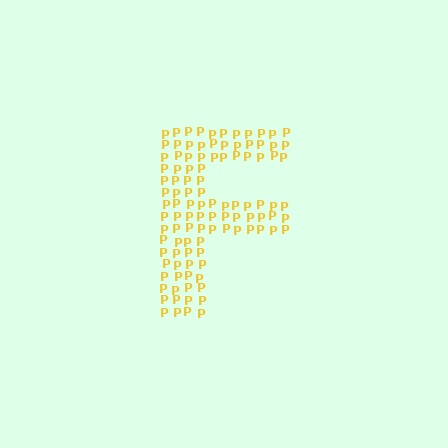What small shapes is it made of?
It is made of small letter P's.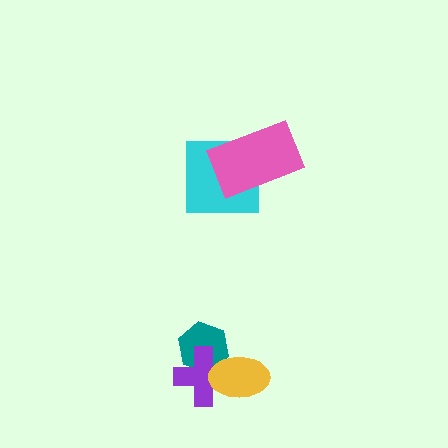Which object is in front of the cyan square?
The pink rectangle is in front of the cyan square.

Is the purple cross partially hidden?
Yes, it is partially covered by another shape.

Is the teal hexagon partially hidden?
Yes, it is partially covered by another shape.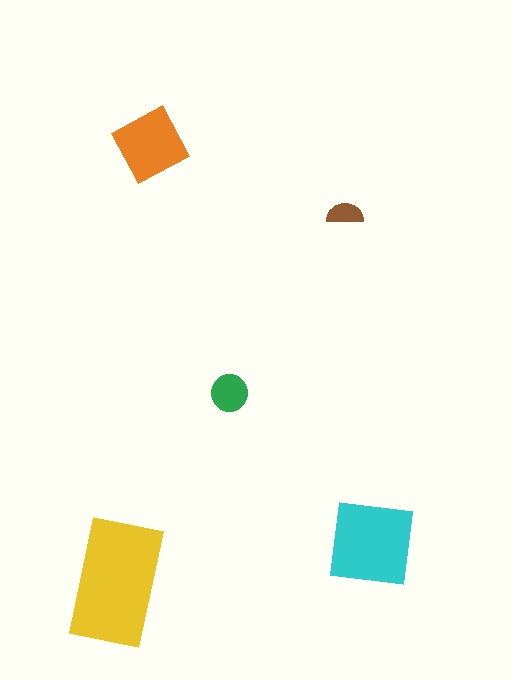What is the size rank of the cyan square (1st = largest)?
2nd.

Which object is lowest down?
The yellow rectangle is bottommost.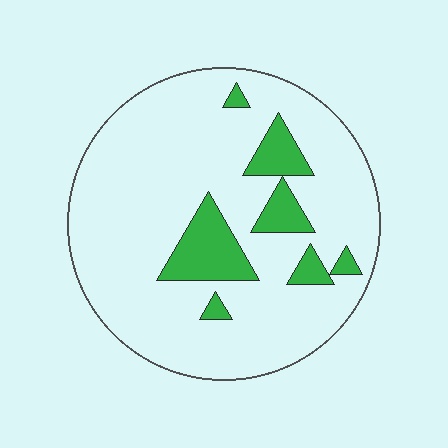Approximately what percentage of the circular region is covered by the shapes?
Approximately 15%.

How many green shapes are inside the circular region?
7.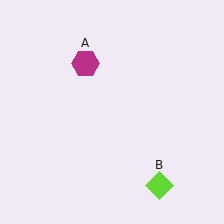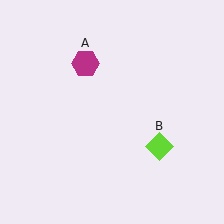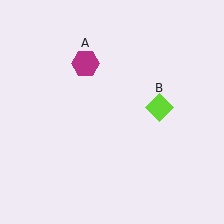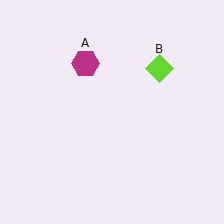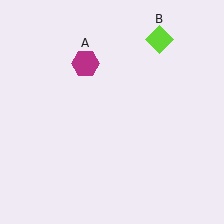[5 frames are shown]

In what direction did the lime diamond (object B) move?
The lime diamond (object B) moved up.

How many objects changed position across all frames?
1 object changed position: lime diamond (object B).